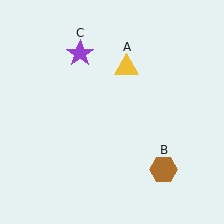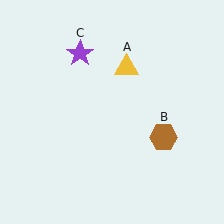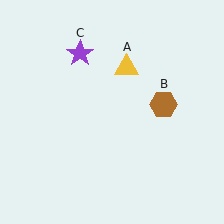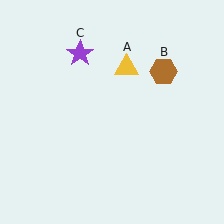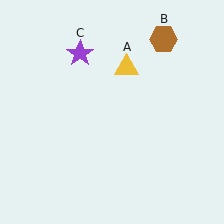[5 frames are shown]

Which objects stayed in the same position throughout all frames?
Yellow triangle (object A) and purple star (object C) remained stationary.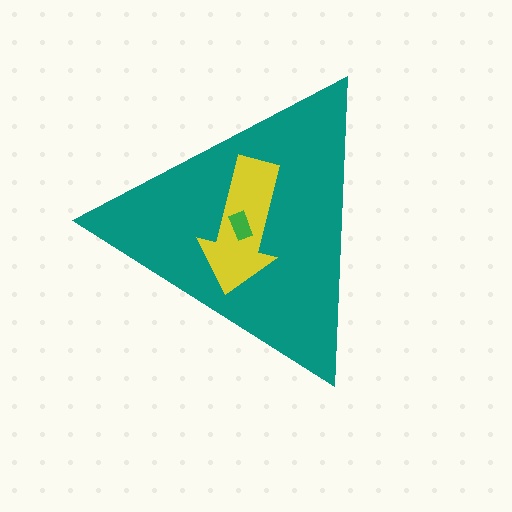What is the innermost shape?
The green rectangle.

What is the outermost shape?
The teal triangle.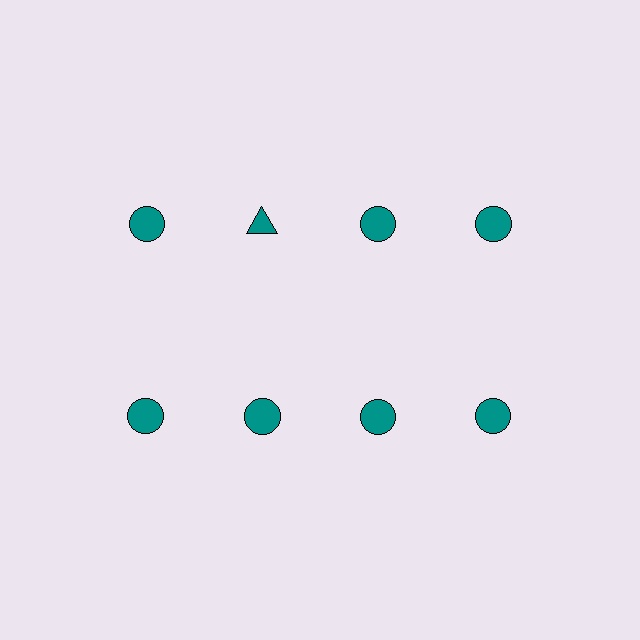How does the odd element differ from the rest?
It has a different shape: triangle instead of circle.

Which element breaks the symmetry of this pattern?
The teal triangle in the top row, second from left column breaks the symmetry. All other shapes are teal circles.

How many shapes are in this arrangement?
There are 8 shapes arranged in a grid pattern.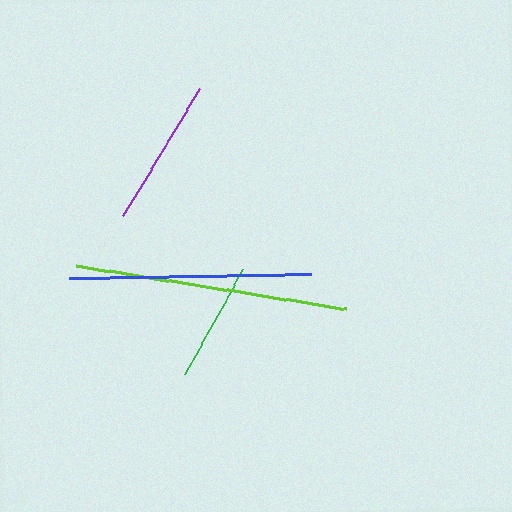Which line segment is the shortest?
The green line is the shortest at approximately 120 pixels.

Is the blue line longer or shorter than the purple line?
The blue line is longer than the purple line.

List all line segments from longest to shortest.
From longest to shortest: lime, blue, purple, green.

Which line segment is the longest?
The lime line is the longest at approximately 274 pixels.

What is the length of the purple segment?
The purple segment is approximately 149 pixels long.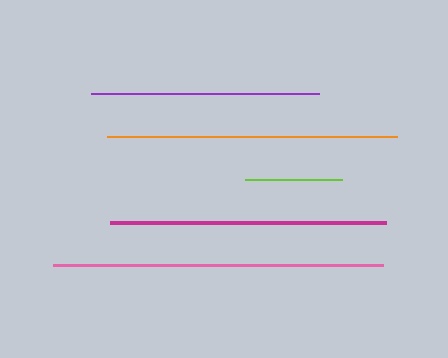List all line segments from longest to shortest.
From longest to shortest: pink, orange, magenta, purple, lime.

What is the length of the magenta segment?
The magenta segment is approximately 276 pixels long.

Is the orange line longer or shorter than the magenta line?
The orange line is longer than the magenta line.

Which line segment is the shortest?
The lime line is the shortest at approximately 96 pixels.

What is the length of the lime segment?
The lime segment is approximately 96 pixels long.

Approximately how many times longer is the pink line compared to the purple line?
The pink line is approximately 1.4 times the length of the purple line.